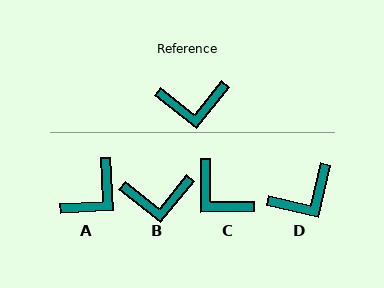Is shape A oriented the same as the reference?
No, it is off by about 42 degrees.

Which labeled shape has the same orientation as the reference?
B.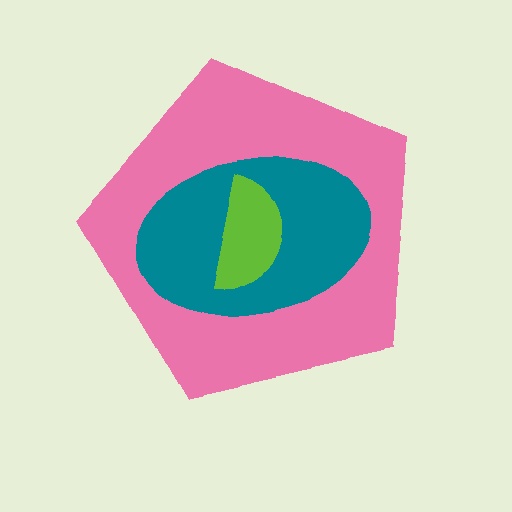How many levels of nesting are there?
3.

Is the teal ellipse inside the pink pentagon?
Yes.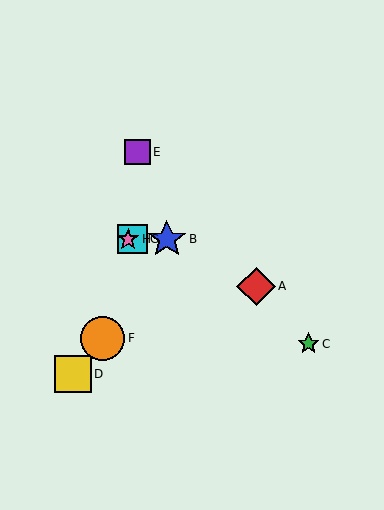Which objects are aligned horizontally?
Objects B, G, H are aligned horizontally.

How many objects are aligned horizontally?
3 objects (B, G, H) are aligned horizontally.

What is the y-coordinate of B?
Object B is at y≈239.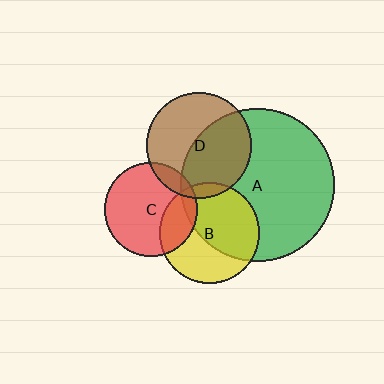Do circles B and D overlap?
Yes.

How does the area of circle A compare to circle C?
Approximately 2.7 times.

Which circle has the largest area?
Circle A (green).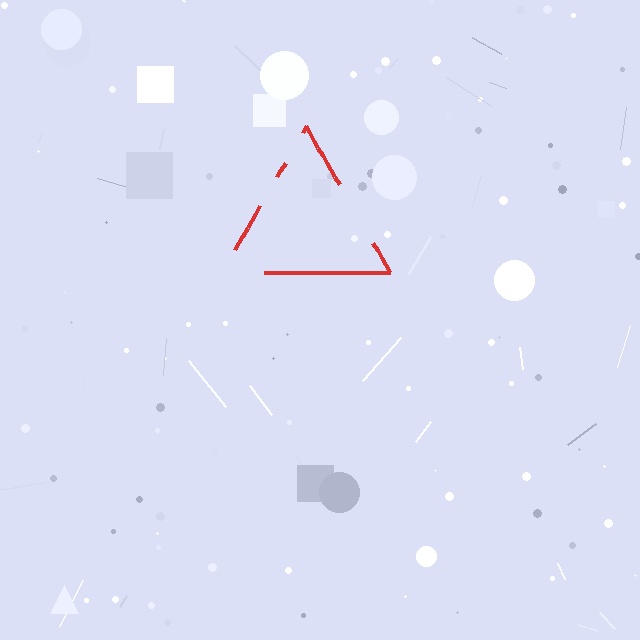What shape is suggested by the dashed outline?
The dashed outline suggests a triangle.